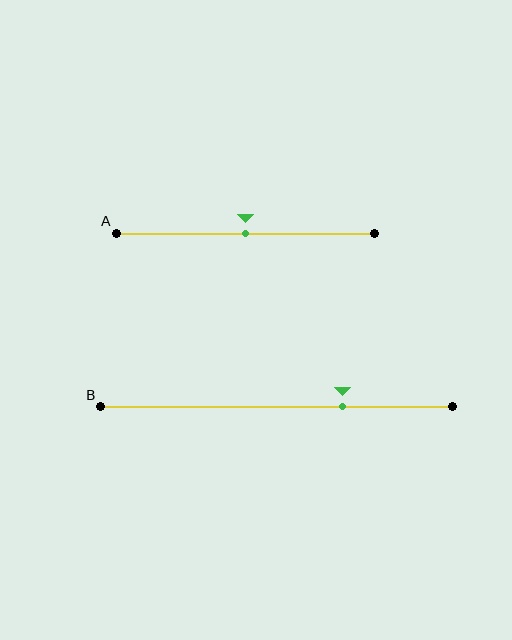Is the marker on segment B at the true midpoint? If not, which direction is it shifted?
No, the marker on segment B is shifted to the right by about 19% of the segment length.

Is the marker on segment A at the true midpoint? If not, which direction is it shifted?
Yes, the marker on segment A is at the true midpoint.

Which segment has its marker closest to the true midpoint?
Segment A has its marker closest to the true midpoint.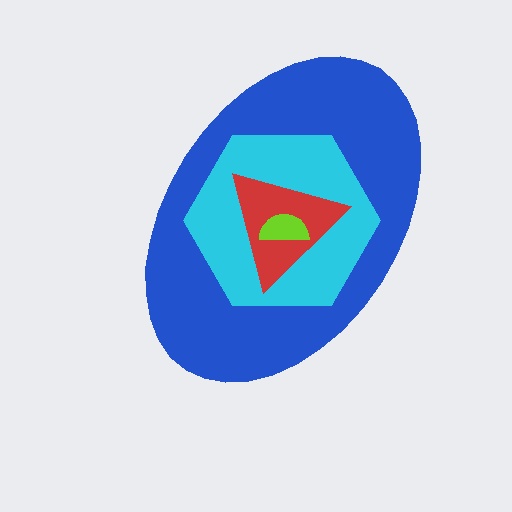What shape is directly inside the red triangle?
The lime semicircle.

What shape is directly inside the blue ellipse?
The cyan hexagon.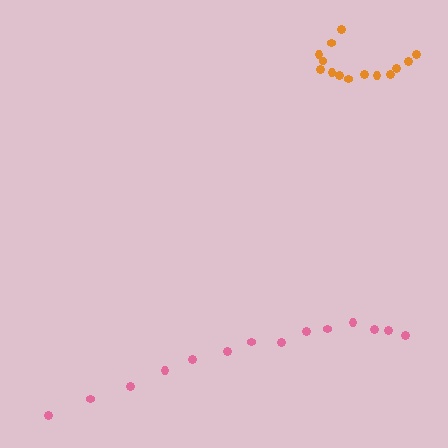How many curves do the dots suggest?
There are 2 distinct paths.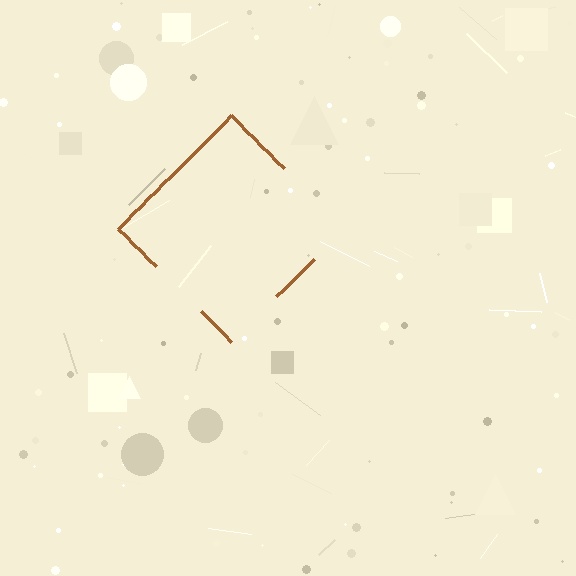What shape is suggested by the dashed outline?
The dashed outline suggests a diamond.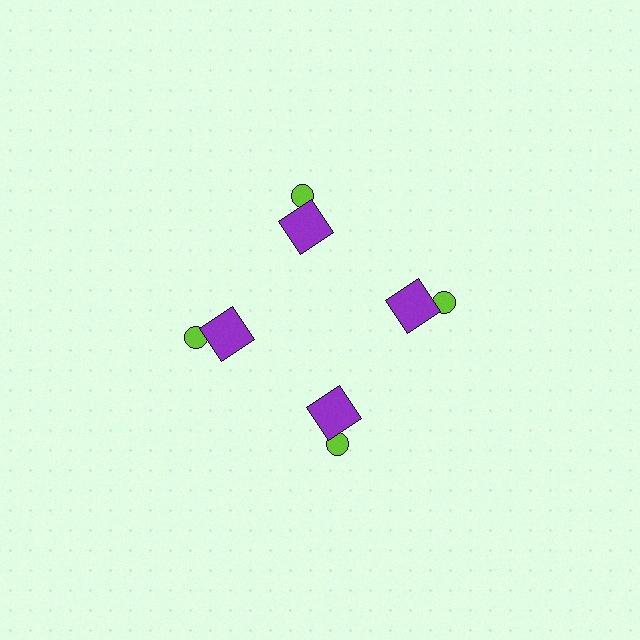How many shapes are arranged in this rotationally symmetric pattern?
There are 8 shapes, arranged in 4 groups of 2.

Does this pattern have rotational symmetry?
Yes, this pattern has 4-fold rotational symmetry. It looks the same after rotating 90 degrees around the center.